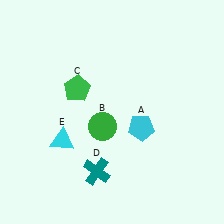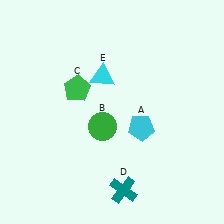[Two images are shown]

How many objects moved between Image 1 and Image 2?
2 objects moved between the two images.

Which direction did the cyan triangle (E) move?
The cyan triangle (E) moved up.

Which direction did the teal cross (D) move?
The teal cross (D) moved right.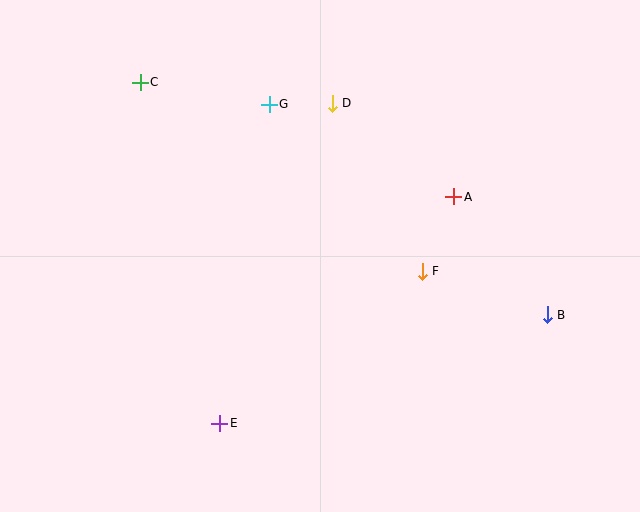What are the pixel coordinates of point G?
Point G is at (269, 104).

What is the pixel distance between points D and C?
The distance between D and C is 193 pixels.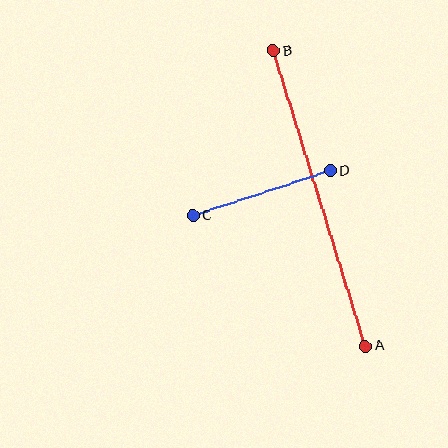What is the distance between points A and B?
The distance is approximately 309 pixels.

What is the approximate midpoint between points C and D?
The midpoint is at approximately (262, 193) pixels.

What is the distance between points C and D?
The distance is approximately 145 pixels.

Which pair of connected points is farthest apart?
Points A and B are farthest apart.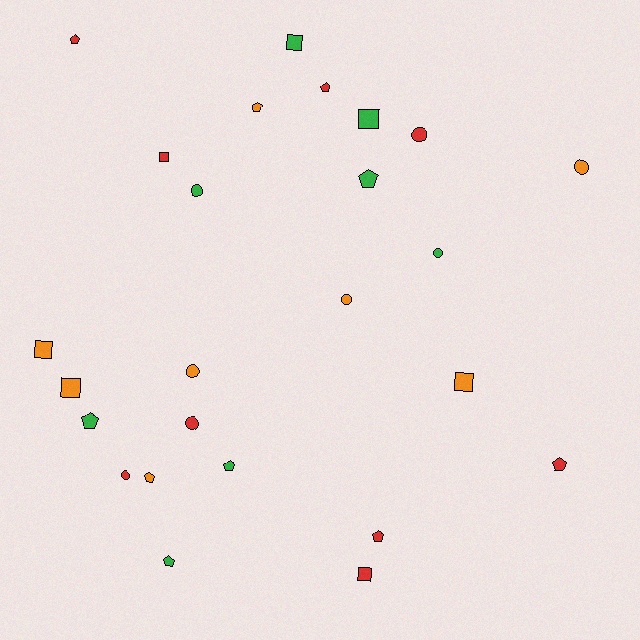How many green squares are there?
There are 2 green squares.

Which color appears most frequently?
Red, with 9 objects.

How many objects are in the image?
There are 25 objects.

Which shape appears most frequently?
Pentagon, with 10 objects.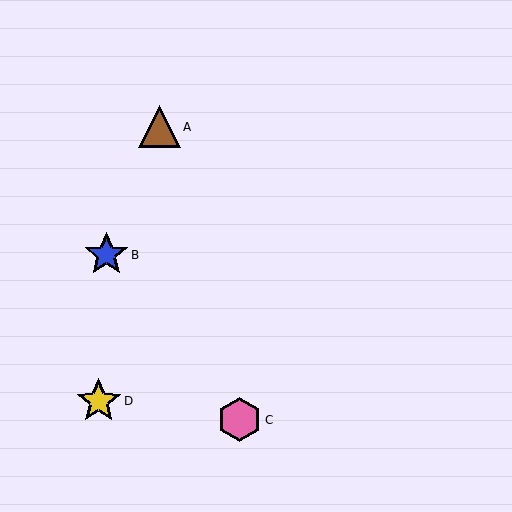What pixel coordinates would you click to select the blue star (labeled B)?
Click at (106, 255) to select the blue star B.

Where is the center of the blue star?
The center of the blue star is at (106, 255).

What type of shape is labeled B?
Shape B is a blue star.